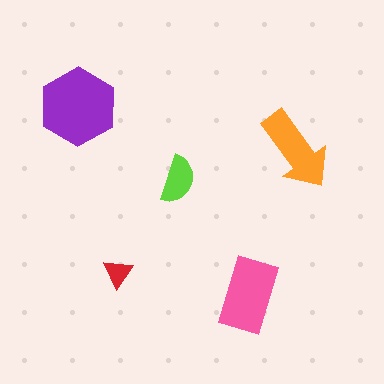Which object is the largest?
The purple hexagon.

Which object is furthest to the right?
The orange arrow is rightmost.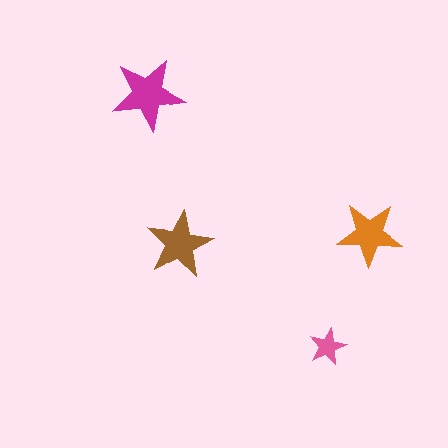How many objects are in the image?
There are 4 objects in the image.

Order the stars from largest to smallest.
the magenta one, the brown one, the orange one, the pink one.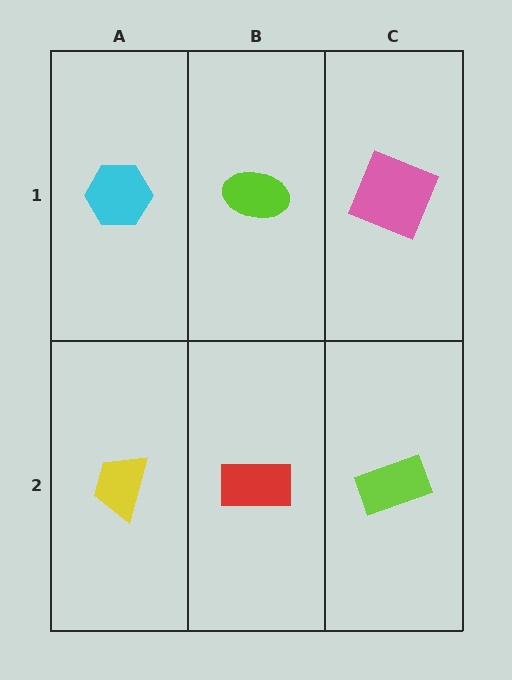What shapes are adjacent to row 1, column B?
A red rectangle (row 2, column B), a cyan hexagon (row 1, column A), a pink square (row 1, column C).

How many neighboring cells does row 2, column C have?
2.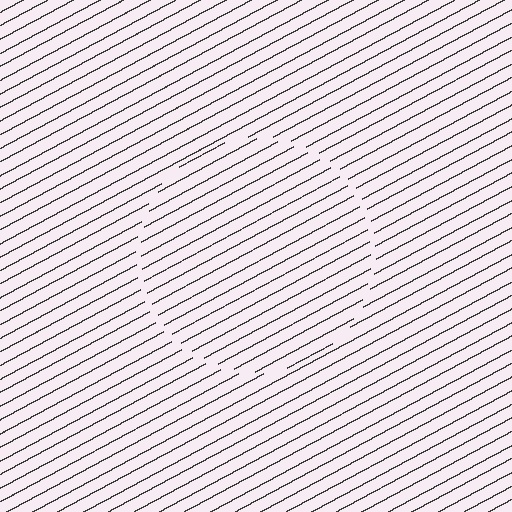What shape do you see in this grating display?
An illusory circle. The interior of the shape contains the same grating, shifted by half a period — the contour is defined by the phase discontinuity where line-ends from the inner and outer gratings abut.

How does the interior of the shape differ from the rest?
The interior of the shape contains the same grating, shifted by half a period — the contour is defined by the phase discontinuity where line-ends from the inner and outer gratings abut.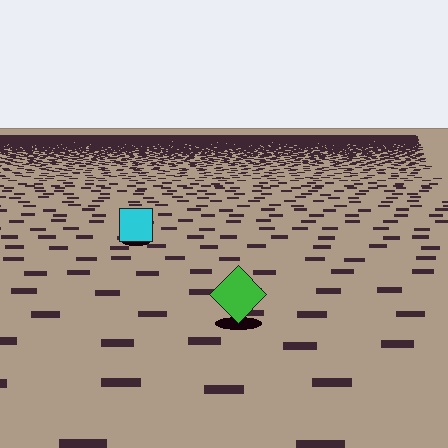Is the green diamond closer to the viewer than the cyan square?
Yes. The green diamond is closer — you can tell from the texture gradient: the ground texture is coarser near it.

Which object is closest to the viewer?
The green diamond is closest. The texture marks near it are larger and more spread out.